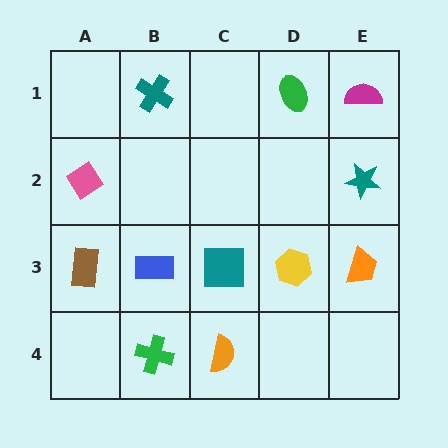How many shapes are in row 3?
5 shapes.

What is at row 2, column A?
A pink diamond.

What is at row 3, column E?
An orange trapezoid.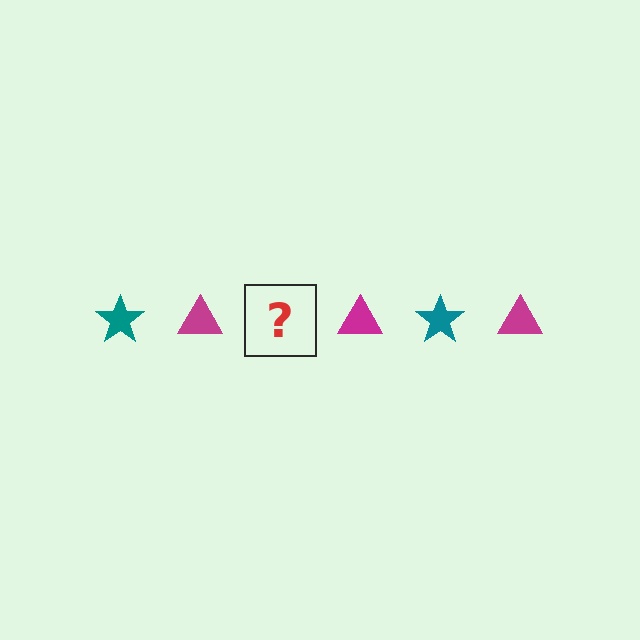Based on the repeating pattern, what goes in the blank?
The blank should be a teal star.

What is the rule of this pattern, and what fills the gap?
The rule is that the pattern alternates between teal star and magenta triangle. The gap should be filled with a teal star.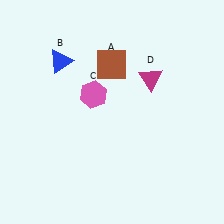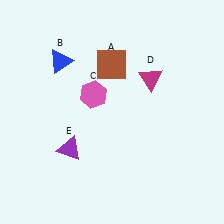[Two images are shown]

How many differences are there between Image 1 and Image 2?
There is 1 difference between the two images.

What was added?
A purple triangle (E) was added in Image 2.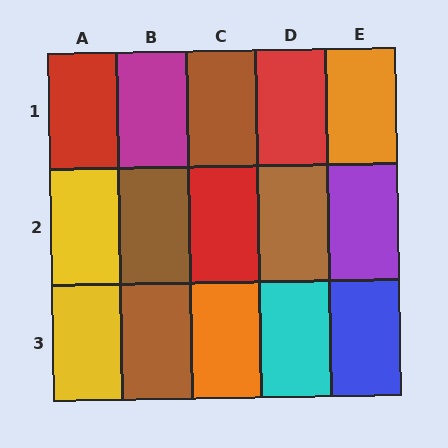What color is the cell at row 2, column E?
Purple.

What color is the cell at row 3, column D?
Cyan.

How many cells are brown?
4 cells are brown.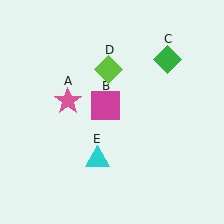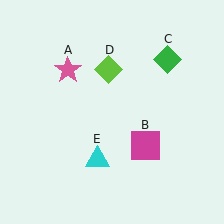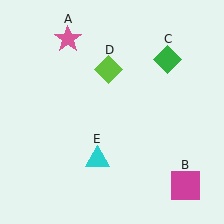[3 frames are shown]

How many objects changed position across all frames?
2 objects changed position: pink star (object A), magenta square (object B).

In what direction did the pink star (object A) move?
The pink star (object A) moved up.